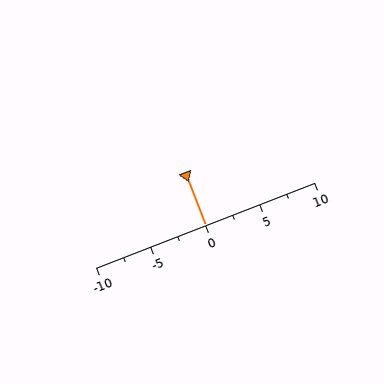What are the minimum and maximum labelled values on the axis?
The axis runs from -10 to 10.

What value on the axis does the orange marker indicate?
The marker indicates approximately 0.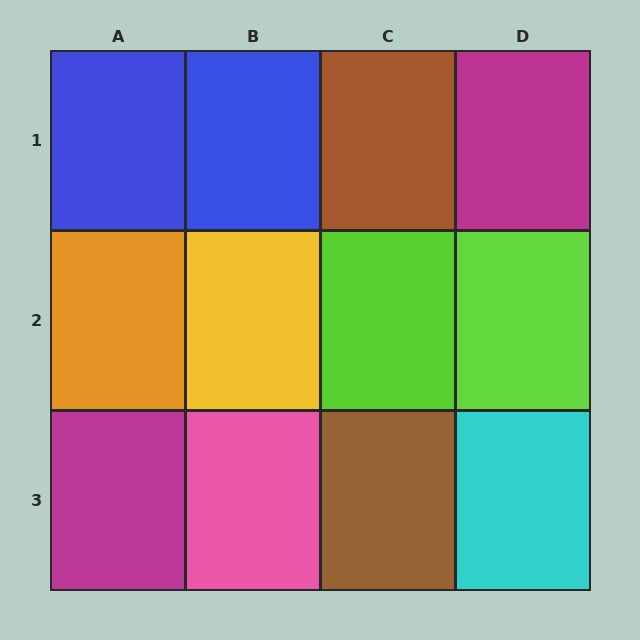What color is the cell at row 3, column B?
Pink.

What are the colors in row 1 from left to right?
Blue, blue, brown, magenta.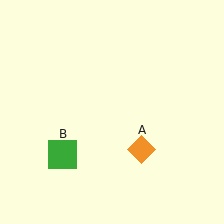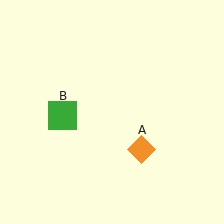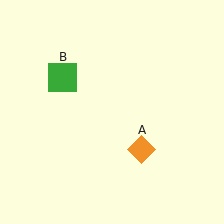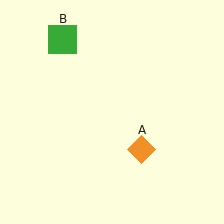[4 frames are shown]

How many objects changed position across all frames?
1 object changed position: green square (object B).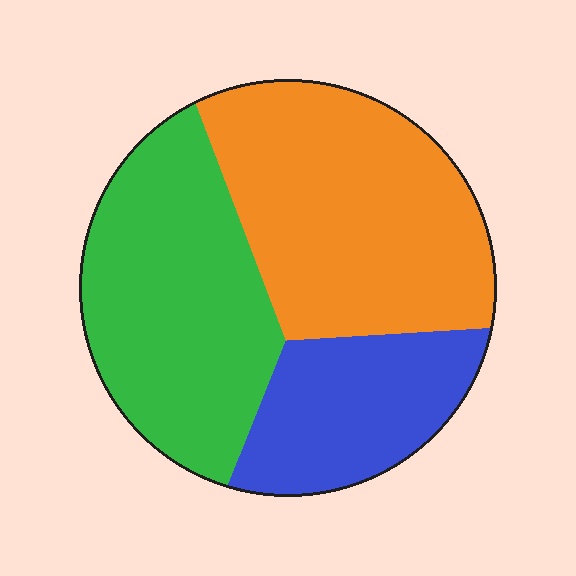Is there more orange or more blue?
Orange.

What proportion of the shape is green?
Green takes up about three eighths (3/8) of the shape.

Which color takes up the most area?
Orange, at roughly 40%.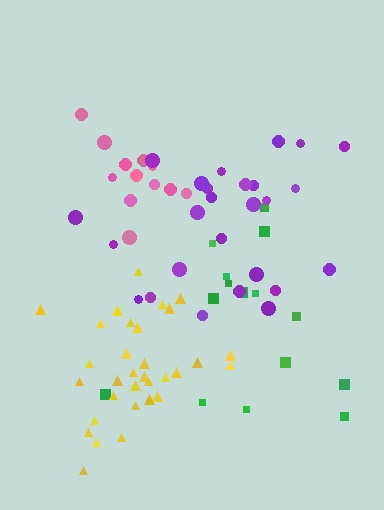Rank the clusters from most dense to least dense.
pink, yellow, purple, green.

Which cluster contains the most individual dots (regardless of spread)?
Yellow (32).